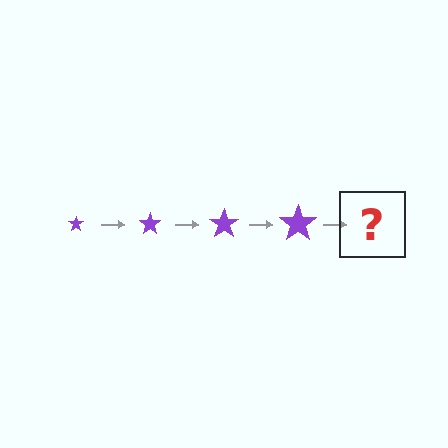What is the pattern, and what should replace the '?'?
The pattern is that the star gets progressively larger each step. The '?' should be a purple star, larger than the previous one.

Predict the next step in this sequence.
The next step is a purple star, larger than the previous one.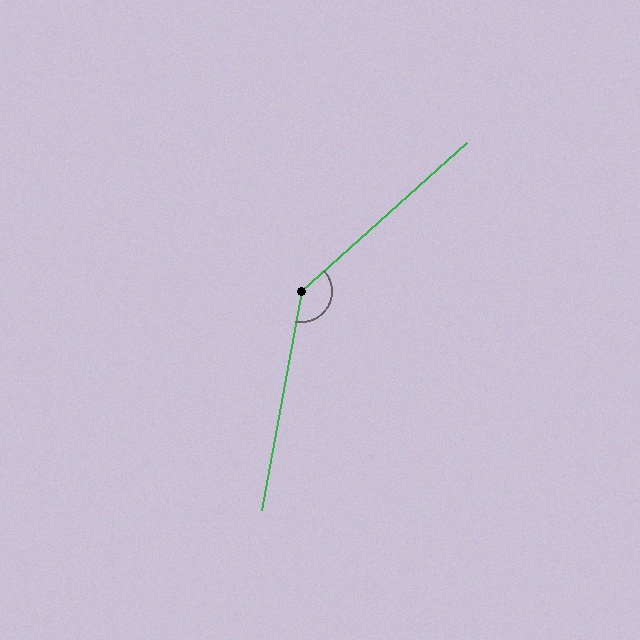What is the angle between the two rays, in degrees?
Approximately 142 degrees.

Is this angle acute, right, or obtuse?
It is obtuse.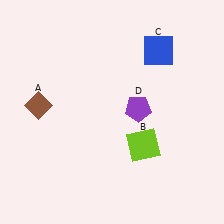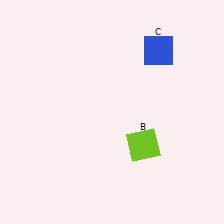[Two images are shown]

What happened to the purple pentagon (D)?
The purple pentagon (D) was removed in Image 2. It was in the top-right area of Image 1.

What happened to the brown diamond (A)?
The brown diamond (A) was removed in Image 2. It was in the top-left area of Image 1.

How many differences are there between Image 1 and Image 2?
There are 2 differences between the two images.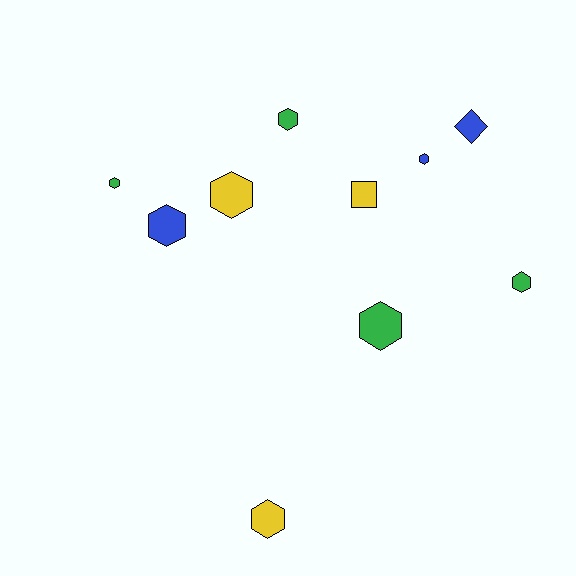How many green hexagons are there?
There are 4 green hexagons.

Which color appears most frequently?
Green, with 4 objects.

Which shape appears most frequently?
Hexagon, with 8 objects.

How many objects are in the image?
There are 10 objects.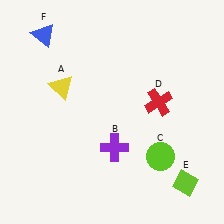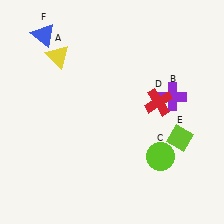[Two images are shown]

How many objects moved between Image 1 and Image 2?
3 objects moved between the two images.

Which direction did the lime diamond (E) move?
The lime diamond (E) moved up.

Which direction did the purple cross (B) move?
The purple cross (B) moved right.